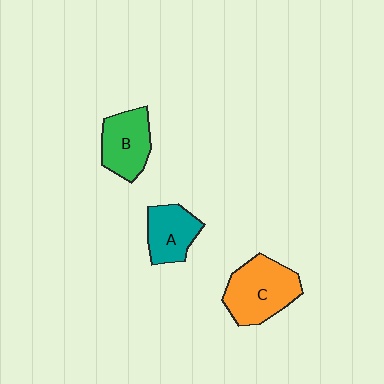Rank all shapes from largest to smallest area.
From largest to smallest: C (orange), B (green), A (teal).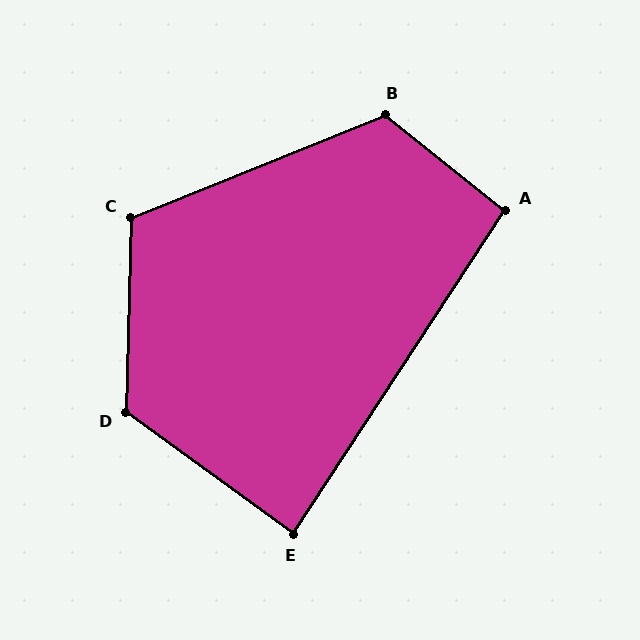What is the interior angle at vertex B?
Approximately 119 degrees (obtuse).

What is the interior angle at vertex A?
Approximately 95 degrees (obtuse).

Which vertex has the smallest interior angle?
E, at approximately 87 degrees.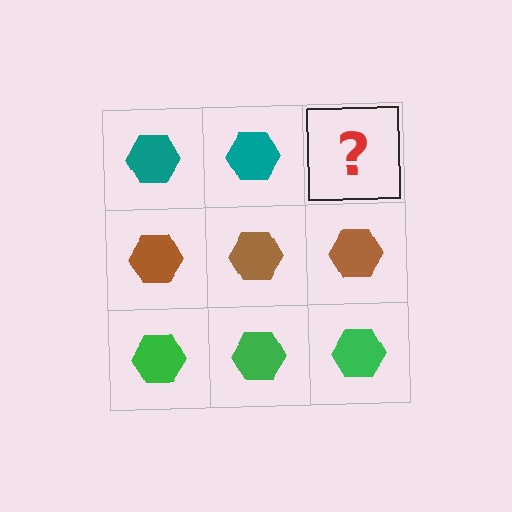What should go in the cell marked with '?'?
The missing cell should contain a teal hexagon.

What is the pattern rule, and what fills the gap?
The rule is that each row has a consistent color. The gap should be filled with a teal hexagon.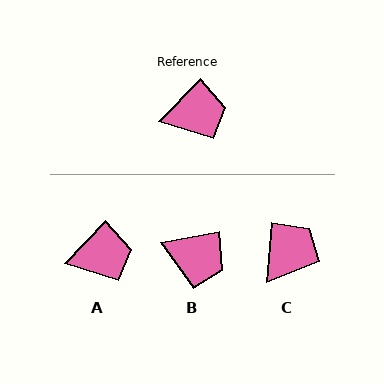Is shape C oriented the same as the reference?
No, it is off by about 40 degrees.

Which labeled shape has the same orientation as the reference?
A.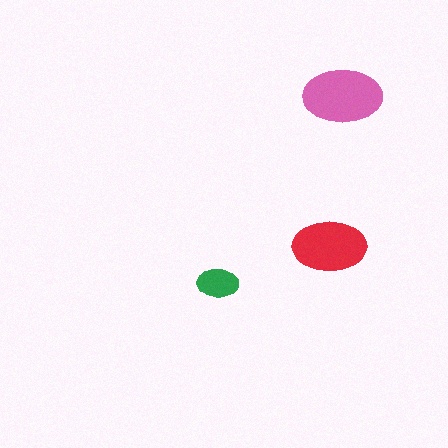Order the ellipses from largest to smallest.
the pink one, the red one, the green one.